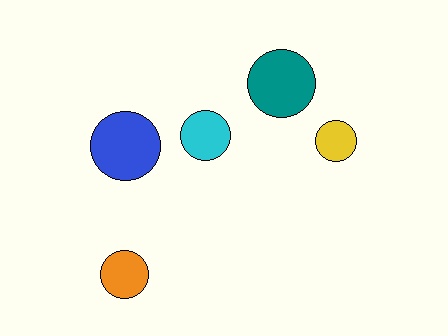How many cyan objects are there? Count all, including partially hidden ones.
There is 1 cyan object.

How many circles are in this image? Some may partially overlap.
There are 5 circles.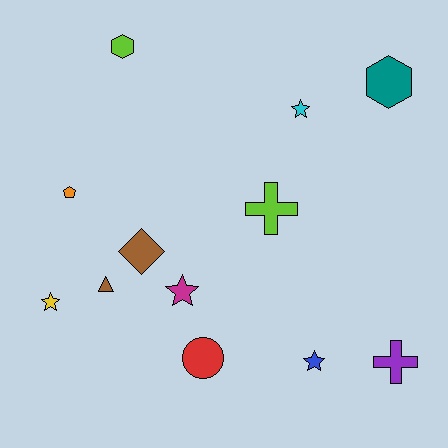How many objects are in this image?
There are 12 objects.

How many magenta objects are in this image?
There is 1 magenta object.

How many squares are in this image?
There are no squares.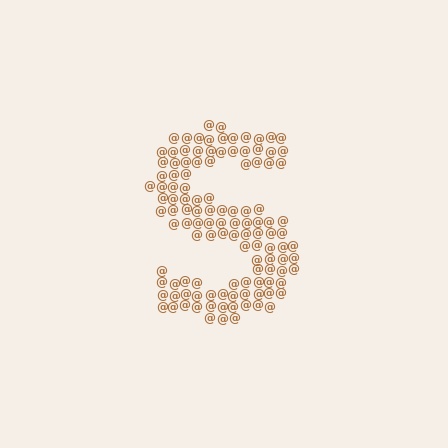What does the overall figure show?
The overall figure shows the letter S.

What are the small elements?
The small elements are at signs.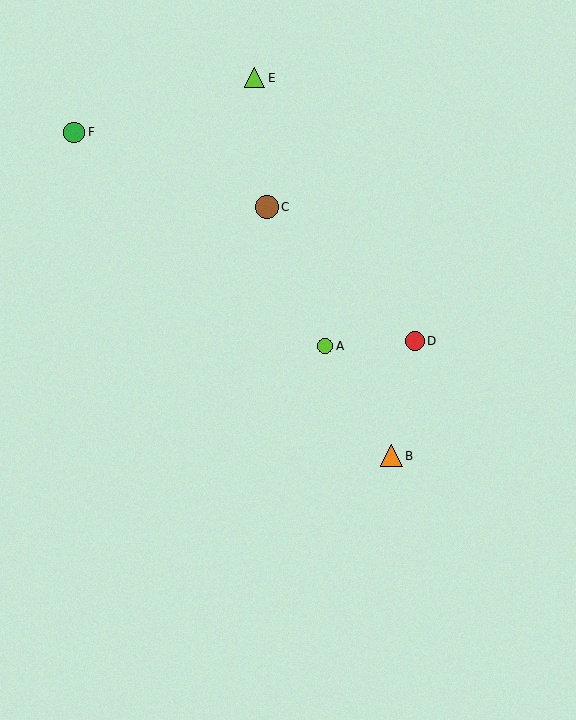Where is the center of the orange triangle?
The center of the orange triangle is at (391, 456).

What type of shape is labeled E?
Shape E is a lime triangle.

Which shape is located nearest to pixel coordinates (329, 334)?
The lime circle (labeled A) at (325, 346) is nearest to that location.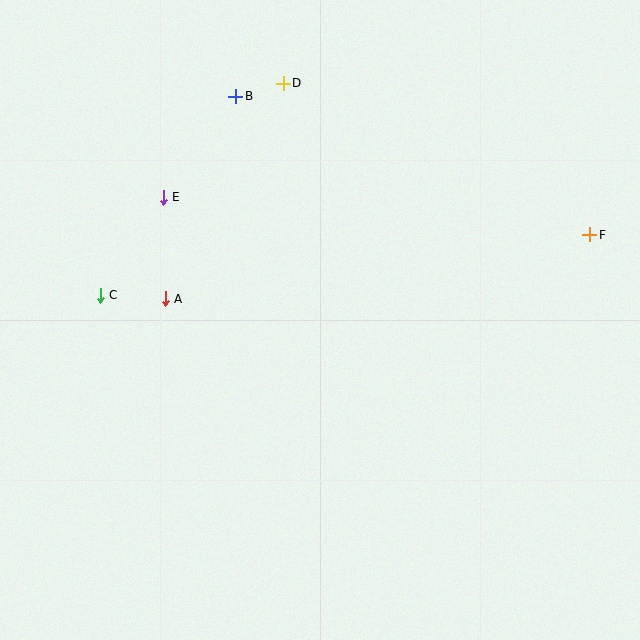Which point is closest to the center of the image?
Point A at (165, 299) is closest to the center.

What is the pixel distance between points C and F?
The distance between C and F is 493 pixels.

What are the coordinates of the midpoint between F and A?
The midpoint between F and A is at (378, 267).